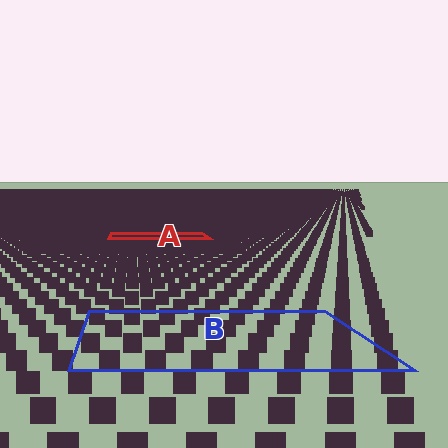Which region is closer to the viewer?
Region B is closer. The texture elements there are larger and more spread out.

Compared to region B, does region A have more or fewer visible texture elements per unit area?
Region A has more texture elements per unit area — they are packed more densely because it is farther away.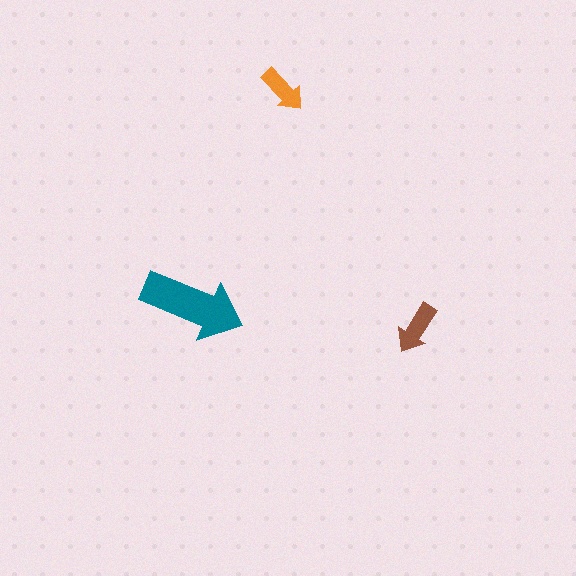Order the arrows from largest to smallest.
the teal one, the brown one, the orange one.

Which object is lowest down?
The brown arrow is bottommost.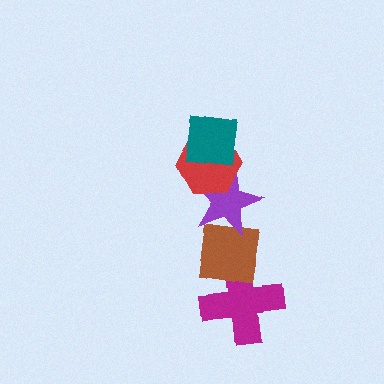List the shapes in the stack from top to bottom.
From top to bottom: the teal square, the red hexagon, the purple star, the brown square, the magenta cross.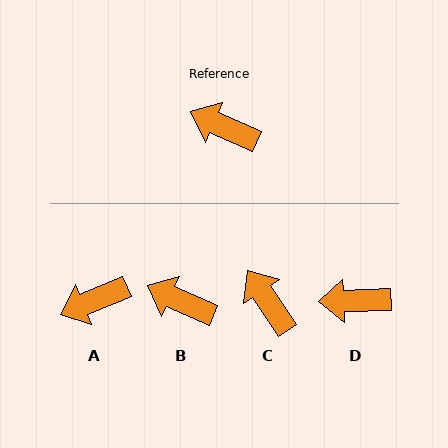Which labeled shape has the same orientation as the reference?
B.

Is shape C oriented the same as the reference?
No, it is off by about 32 degrees.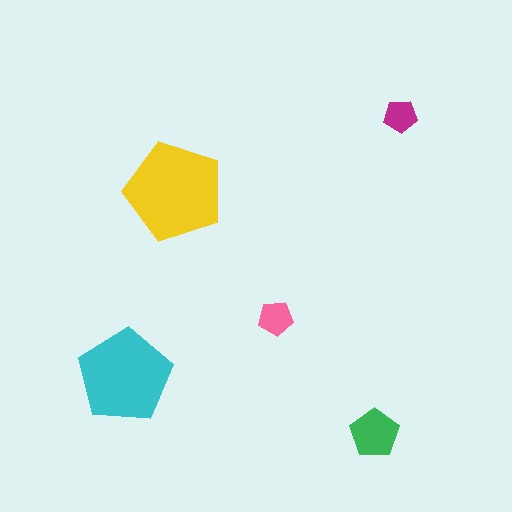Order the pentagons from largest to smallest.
the yellow one, the cyan one, the green one, the pink one, the magenta one.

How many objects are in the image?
There are 5 objects in the image.